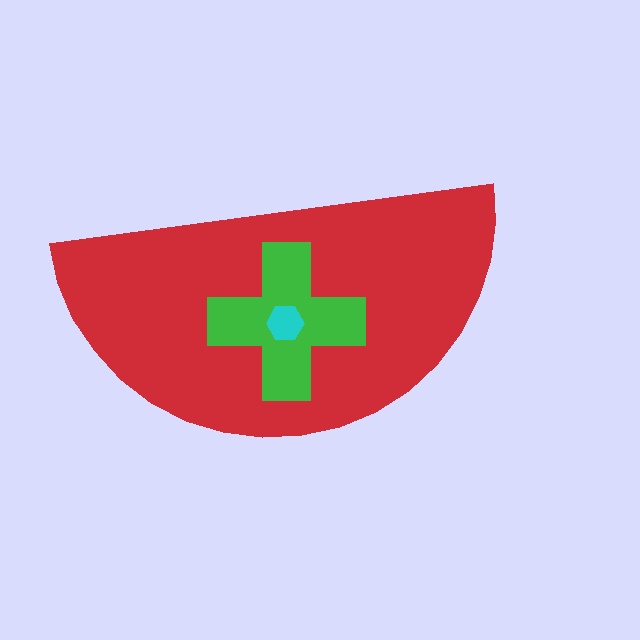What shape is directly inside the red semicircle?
The green cross.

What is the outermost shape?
The red semicircle.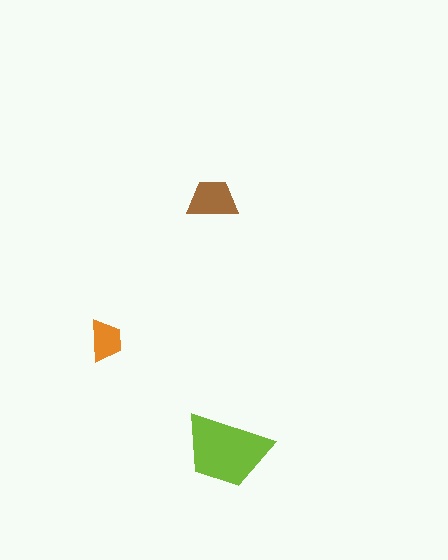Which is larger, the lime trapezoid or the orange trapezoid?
The lime one.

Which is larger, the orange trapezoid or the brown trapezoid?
The brown one.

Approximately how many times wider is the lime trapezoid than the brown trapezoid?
About 1.5 times wider.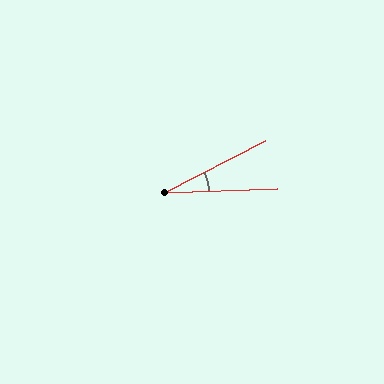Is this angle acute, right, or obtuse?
It is acute.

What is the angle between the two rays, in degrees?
Approximately 25 degrees.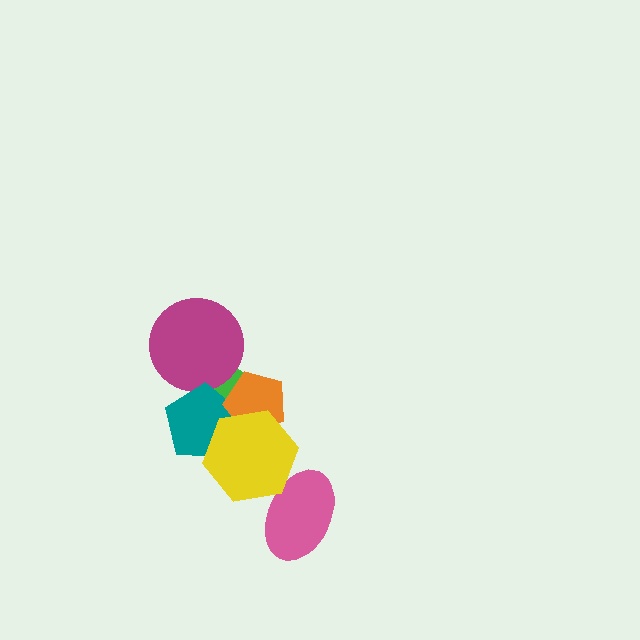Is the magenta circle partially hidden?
Yes, it is partially covered by another shape.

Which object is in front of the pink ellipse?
The yellow hexagon is in front of the pink ellipse.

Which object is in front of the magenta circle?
The teal pentagon is in front of the magenta circle.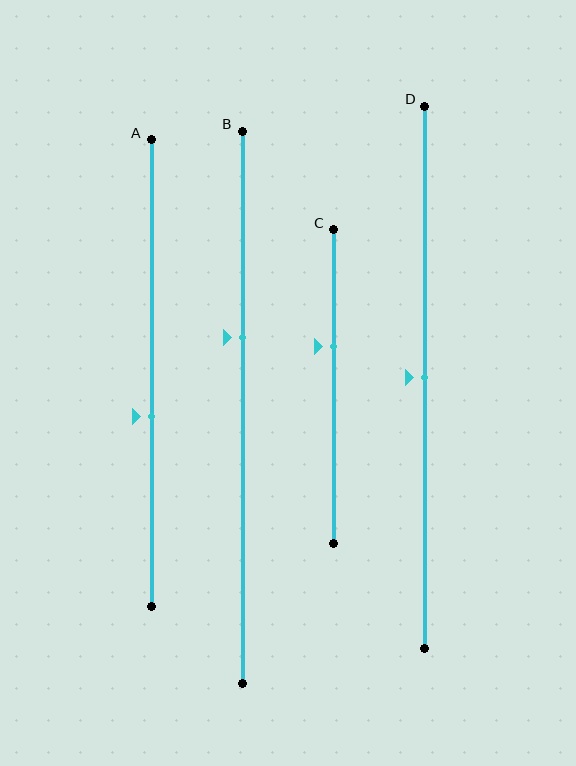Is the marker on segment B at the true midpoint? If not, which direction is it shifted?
No, the marker on segment B is shifted upward by about 13% of the segment length.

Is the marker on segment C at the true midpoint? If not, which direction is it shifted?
No, the marker on segment C is shifted upward by about 13% of the segment length.